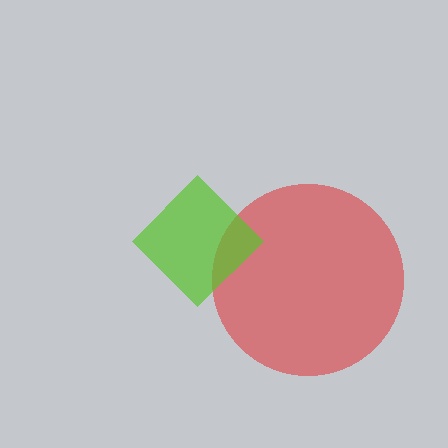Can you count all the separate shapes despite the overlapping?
Yes, there are 2 separate shapes.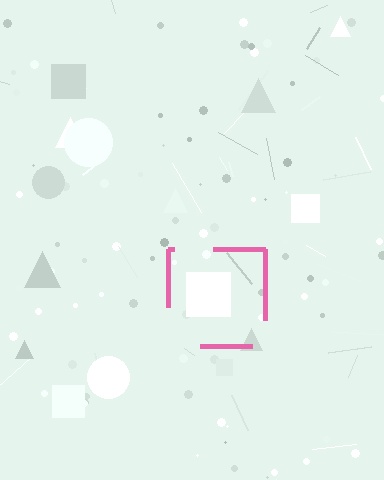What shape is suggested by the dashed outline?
The dashed outline suggests a square.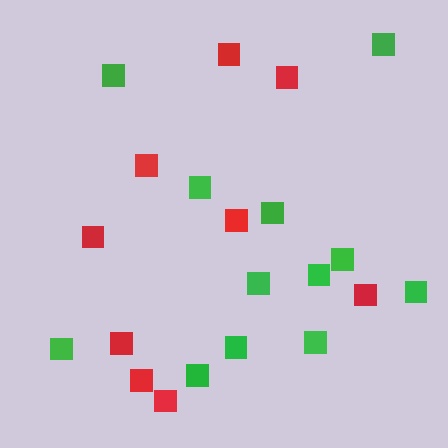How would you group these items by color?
There are 2 groups: one group of red squares (9) and one group of green squares (12).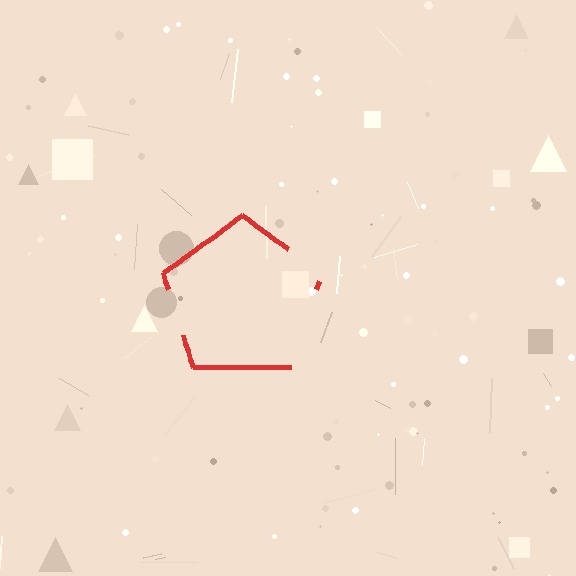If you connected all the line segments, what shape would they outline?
They would outline a pentagon.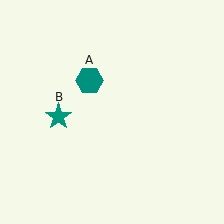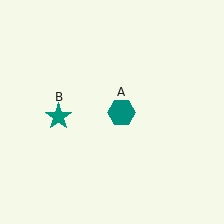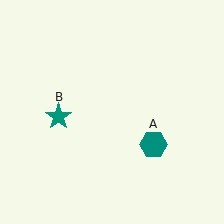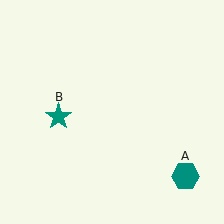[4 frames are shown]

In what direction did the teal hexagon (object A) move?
The teal hexagon (object A) moved down and to the right.